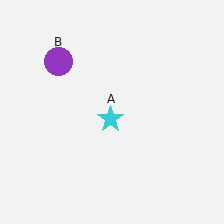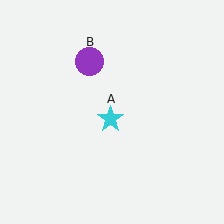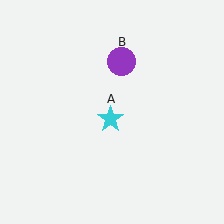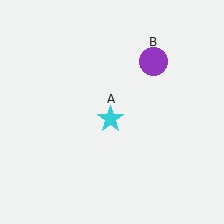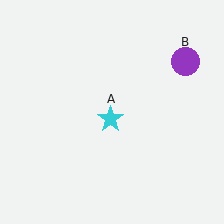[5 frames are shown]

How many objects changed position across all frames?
1 object changed position: purple circle (object B).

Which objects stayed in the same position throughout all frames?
Cyan star (object A) remained stationary.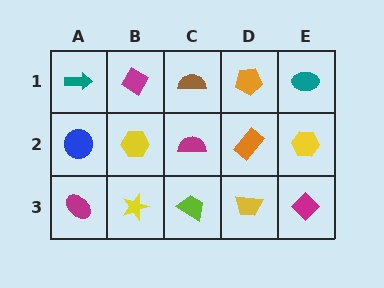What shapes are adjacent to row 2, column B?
A magenta diamond (row 1, column B), a yellow star (row 3, column B), a blue circle (row 2, column A), a magenta semicircle (row 2, column C).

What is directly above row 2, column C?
A brown semicircle.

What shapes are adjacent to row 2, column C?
A brown semicircle (row 1, column C), a lime trapezoid (row 3, column C), a yellow hexagon (row 2, column B), an orange rectangle (row 2, column D).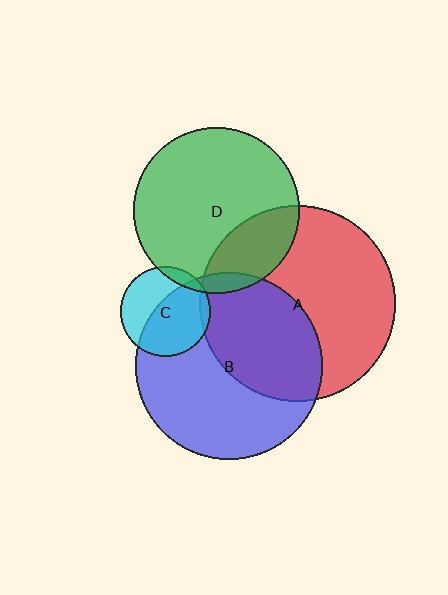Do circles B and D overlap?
Yes.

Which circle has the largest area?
Circle A (red).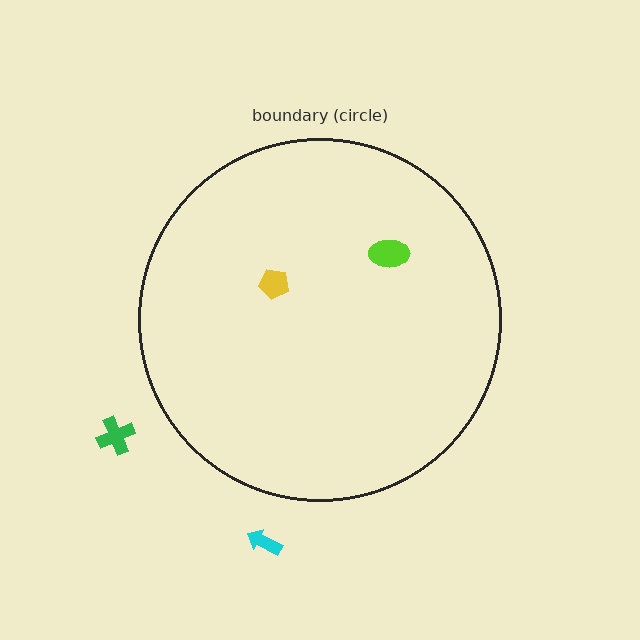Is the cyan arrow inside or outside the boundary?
Outside.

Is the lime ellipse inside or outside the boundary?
Inside.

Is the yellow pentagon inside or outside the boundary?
Inside.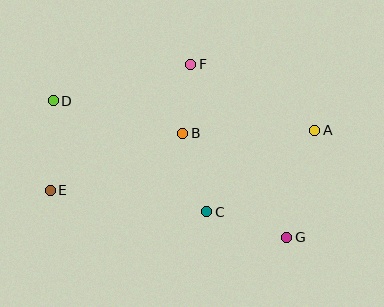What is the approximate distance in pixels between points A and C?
The distance between A and C is approximately 135 pixels.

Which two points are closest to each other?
Points B and F are closest to each other.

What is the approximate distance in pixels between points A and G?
The distance between A and G is approximately 110 pixels.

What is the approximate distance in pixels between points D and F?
The distance between D and F is approximately 142 pixels.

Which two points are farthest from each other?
Points A and E are farthest from each other.